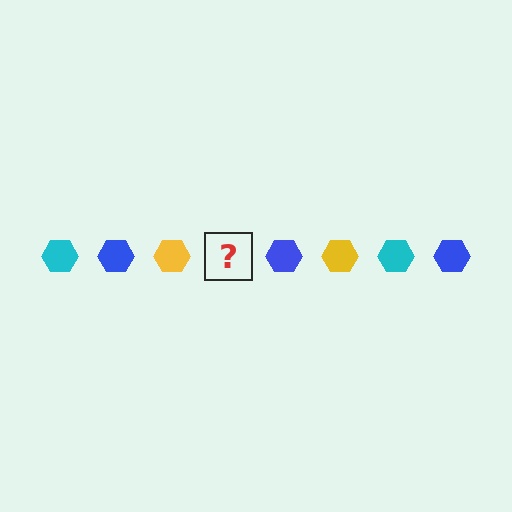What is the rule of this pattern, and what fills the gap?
The rule is that the pattern cycles through cyan, blue, yellow hexagons. The gap should be filled with a cyan hexagon.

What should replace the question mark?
The question mark should be replaced with a cyan hexagon.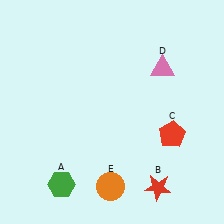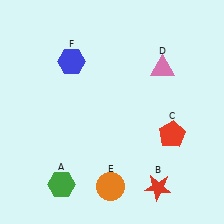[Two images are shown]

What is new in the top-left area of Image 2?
A blue hexagon (F) was added in the top-left area of Image 2.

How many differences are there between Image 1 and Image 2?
There is 1 difference between the two images.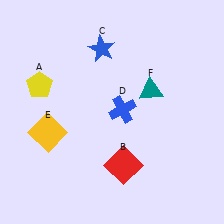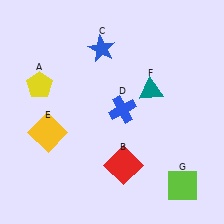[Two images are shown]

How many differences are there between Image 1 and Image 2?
There is 1 difference between the two images.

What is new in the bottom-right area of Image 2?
A lime square (G) was added in the bottom-right area of Image 2.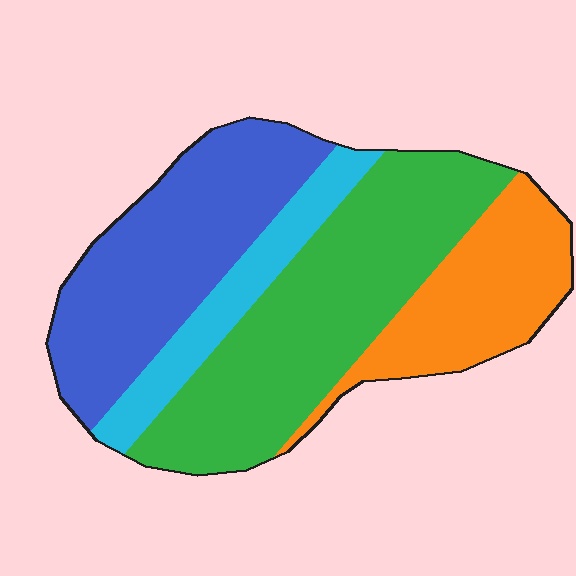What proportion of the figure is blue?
Blue takes up between a sixth and a third of the figure.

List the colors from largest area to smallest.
From largest to smallest: green, blue, orange, cyan.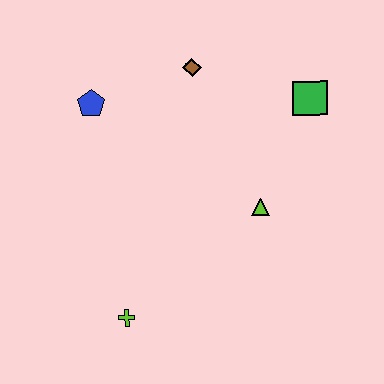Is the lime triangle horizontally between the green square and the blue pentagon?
Yes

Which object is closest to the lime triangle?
The green square is closest to the lime triangle.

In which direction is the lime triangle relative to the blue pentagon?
The lime triangle is to the right of the blue pentagon.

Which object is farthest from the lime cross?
The green square is farthest from the lime cross.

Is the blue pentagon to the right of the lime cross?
No